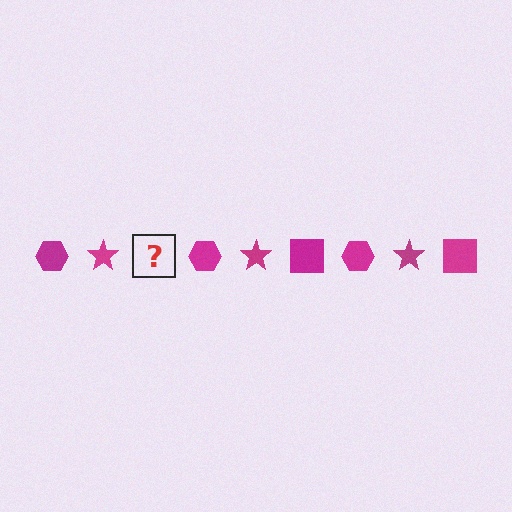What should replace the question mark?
The question mark should be replaced with a magenta square.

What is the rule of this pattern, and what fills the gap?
The rule is that the pattern cycles through hexagon, star, square shapes in magenta. The gap should be filled with a magenta square.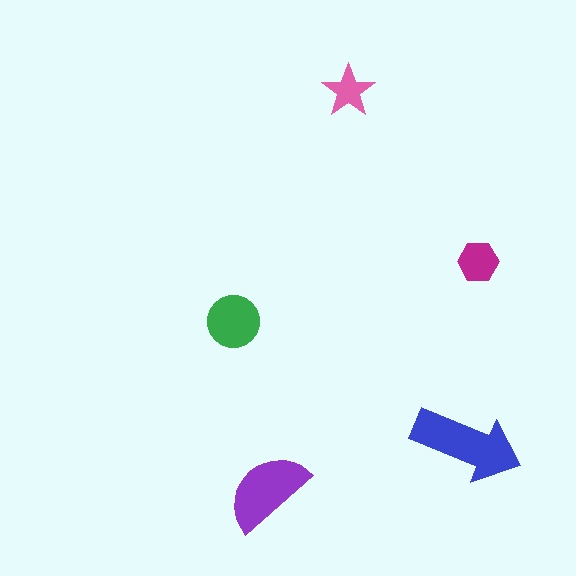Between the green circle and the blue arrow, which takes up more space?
The blue arrow.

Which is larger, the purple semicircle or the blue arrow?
The blue arrow.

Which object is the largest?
The blue arrow.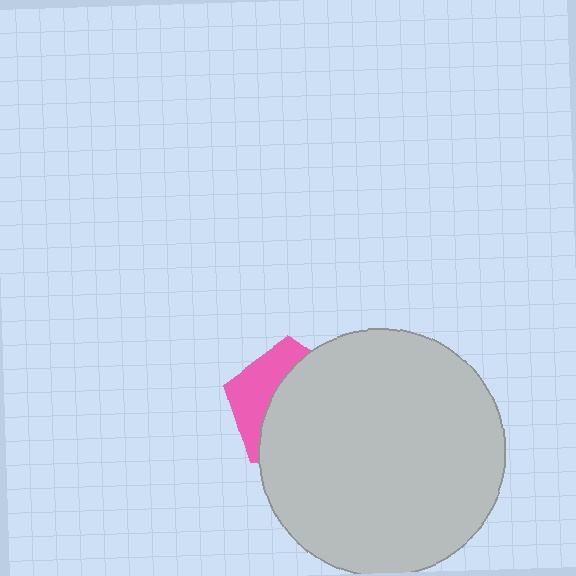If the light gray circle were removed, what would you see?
You would see the complete pink pentagon.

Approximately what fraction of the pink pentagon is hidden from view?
Roughly 65% of the pink pentagon is hidden behind the light gray circle.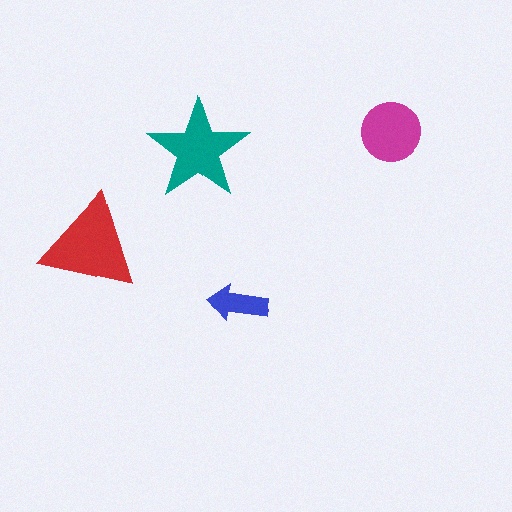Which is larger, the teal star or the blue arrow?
The teal star.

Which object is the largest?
The red triangle.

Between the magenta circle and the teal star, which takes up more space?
The teal star.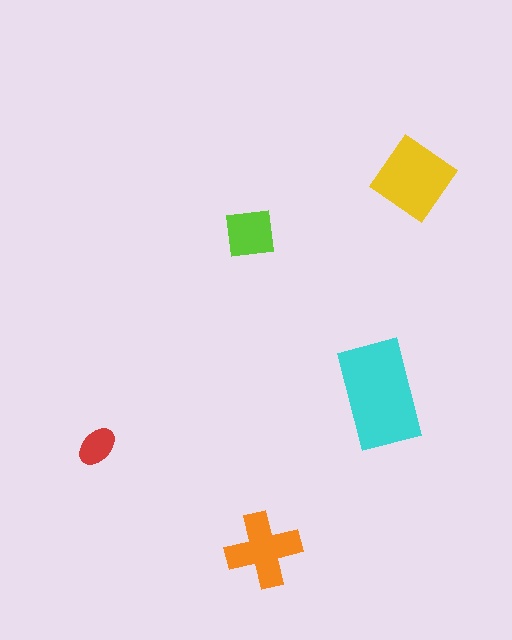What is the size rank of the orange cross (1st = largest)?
3rd.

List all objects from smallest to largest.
The red ellipse, the lime square, the orange cross, the yellow diamond, the cyan rectangle.